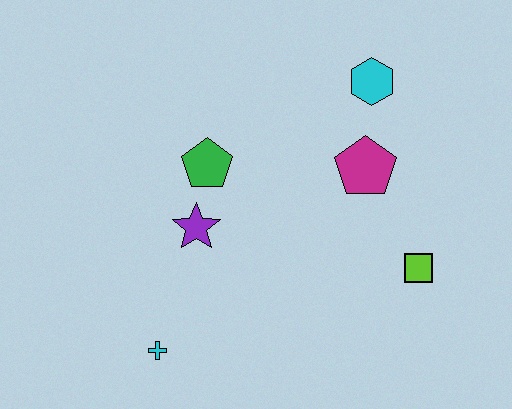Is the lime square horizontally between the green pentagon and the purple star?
No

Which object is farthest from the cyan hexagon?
The cyan cross is farthest from the cyan hexagon.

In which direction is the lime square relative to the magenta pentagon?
The lime square is below the magenta pentagon.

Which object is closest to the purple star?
The green pentagon is closest to the purple star.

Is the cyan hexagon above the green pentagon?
Yes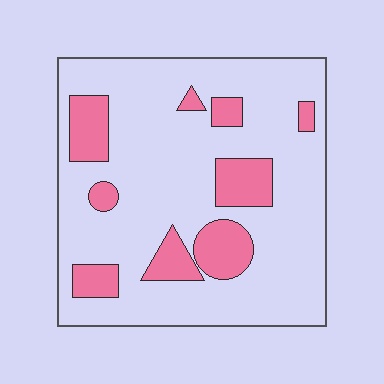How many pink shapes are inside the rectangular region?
9.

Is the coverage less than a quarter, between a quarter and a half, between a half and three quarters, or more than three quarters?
Less than a quarter.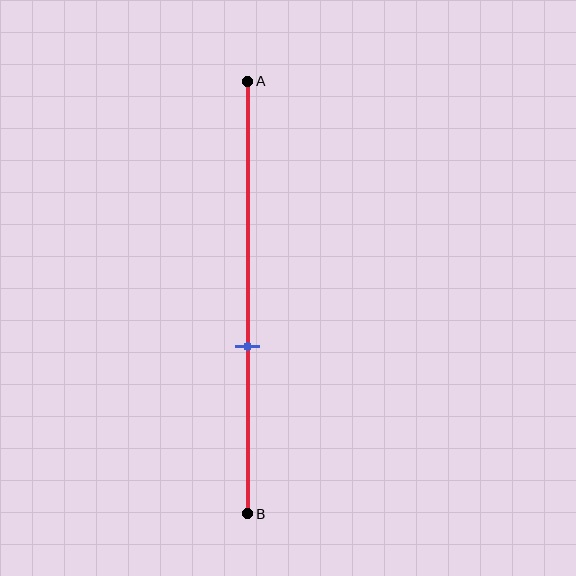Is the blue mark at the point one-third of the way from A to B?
No, the mark is at about 60% from A, not at the 33% one-third point.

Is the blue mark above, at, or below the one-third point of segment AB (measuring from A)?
The blue mark is below the one-third point of segment AB.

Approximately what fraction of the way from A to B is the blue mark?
The blue mark is approximately 60% of the way from A to B.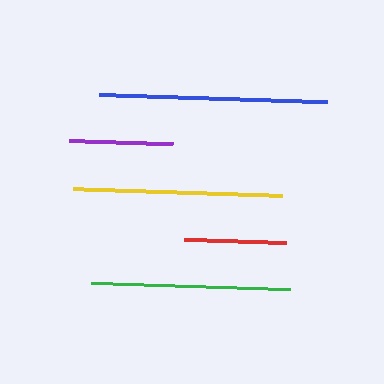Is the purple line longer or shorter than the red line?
The purple line is longer than the red line.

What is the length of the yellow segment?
The yellow segment is approximately 209 pixels long.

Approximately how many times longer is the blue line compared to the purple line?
The blue line is approximately 2.2 times the length of the purple line.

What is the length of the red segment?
The red segment is approximately 103 pixels long.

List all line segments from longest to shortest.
From longest to shortest: blue, yellow, green, purple, red.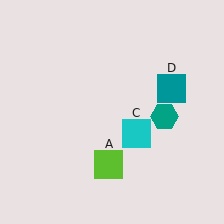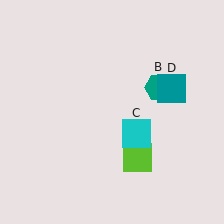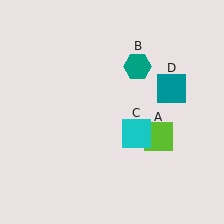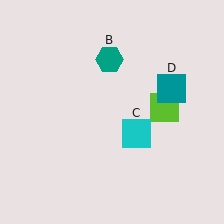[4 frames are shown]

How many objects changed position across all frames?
2 objects changed position: lime square (object A), teal hexagon (object B).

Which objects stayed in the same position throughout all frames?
Cyan square (object C) and teal square (object D) remained stationary.